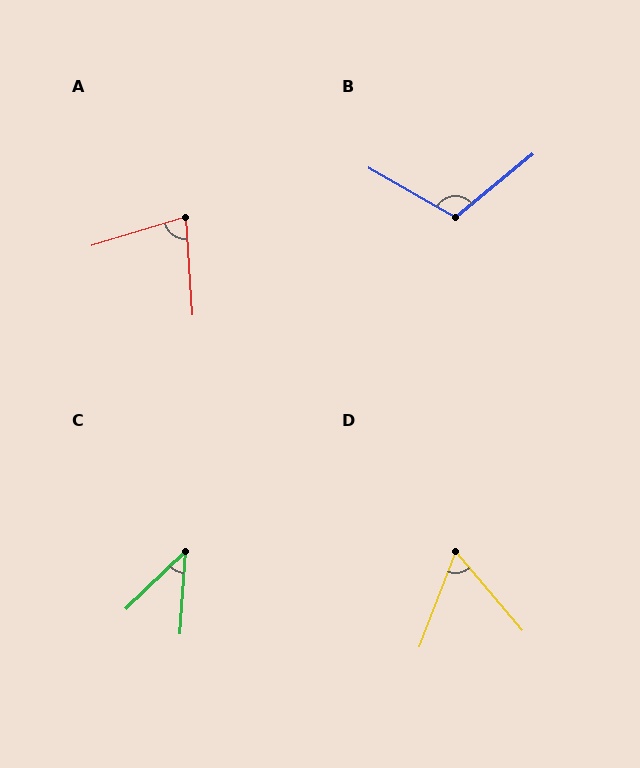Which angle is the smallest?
C, at approximately 42 degrees.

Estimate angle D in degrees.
Approximately 61 degrees.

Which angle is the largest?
B, at approximately 111 degrees.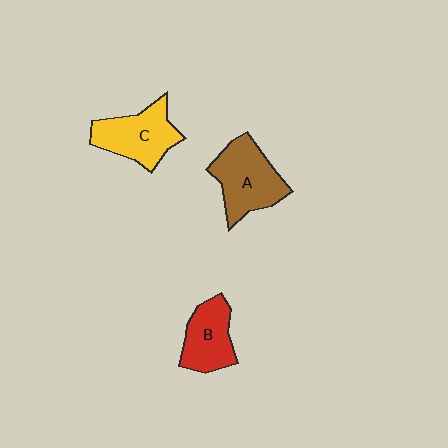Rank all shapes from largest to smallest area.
From largest to smallest: A (brown), C (yellow), B (red).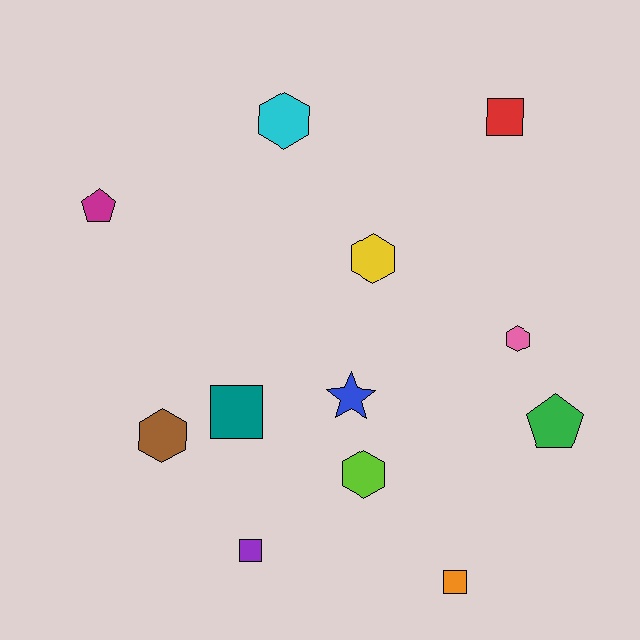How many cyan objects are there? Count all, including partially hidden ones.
There is 1 cyan object.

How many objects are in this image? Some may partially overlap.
There are 12 objects.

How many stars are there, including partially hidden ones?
There is 1 star.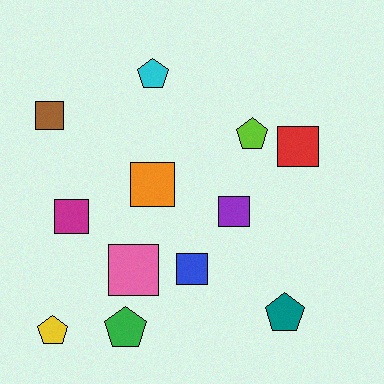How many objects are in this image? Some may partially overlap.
There are 12 objects.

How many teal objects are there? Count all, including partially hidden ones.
There is 1 teal object.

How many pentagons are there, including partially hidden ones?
There are 5 pentagons.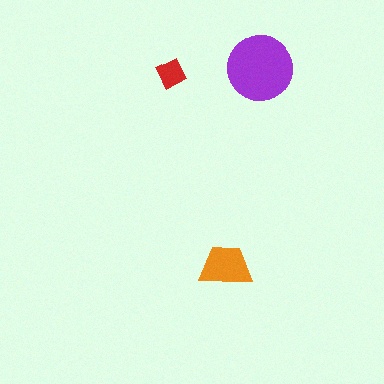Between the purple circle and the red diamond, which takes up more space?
The purple circle.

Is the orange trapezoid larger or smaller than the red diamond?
Larger.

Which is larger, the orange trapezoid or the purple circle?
The purple circle.